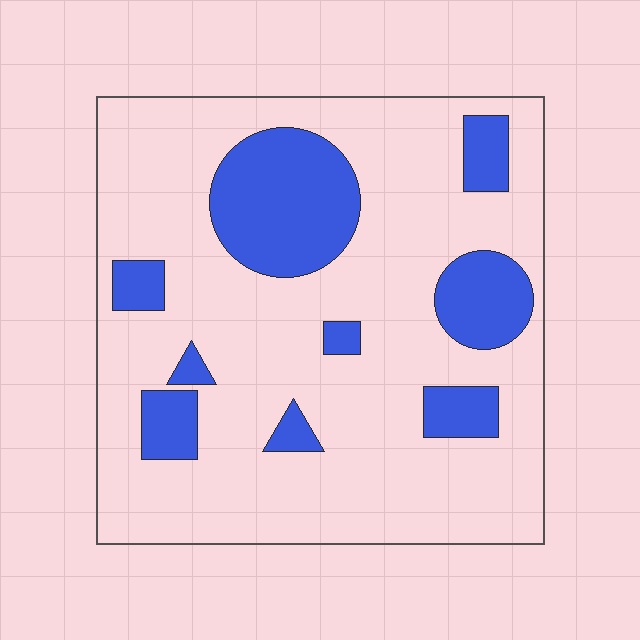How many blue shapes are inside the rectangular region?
9.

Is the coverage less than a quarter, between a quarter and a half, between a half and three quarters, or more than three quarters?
Less than a quarter.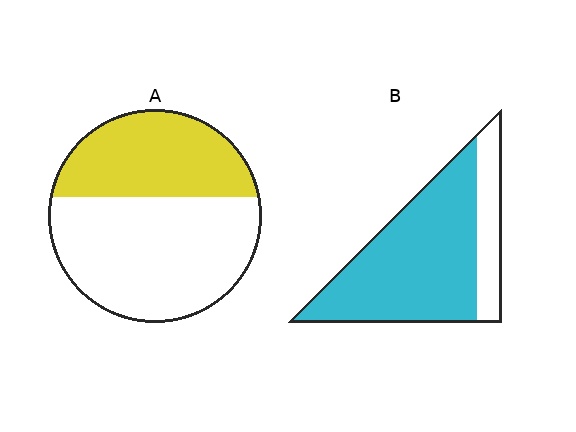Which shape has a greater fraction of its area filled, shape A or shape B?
Shape B.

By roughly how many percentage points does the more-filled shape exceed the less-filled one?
By roughly 40 percentage points (B over A).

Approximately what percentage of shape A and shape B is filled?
A is approximately 40% and B is approximately 80%.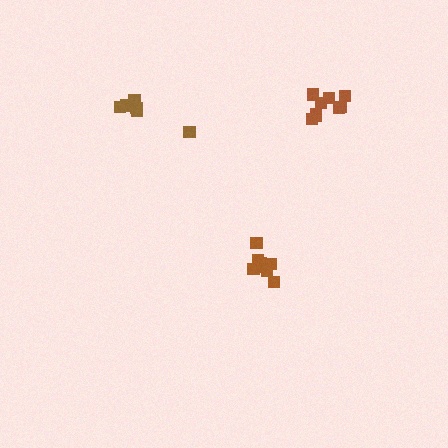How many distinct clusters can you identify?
There are 3 distinct clusters.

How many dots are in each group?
Group 1: 9 dots, Group 2: 8 dots, Group 3: 6 dots (23 total).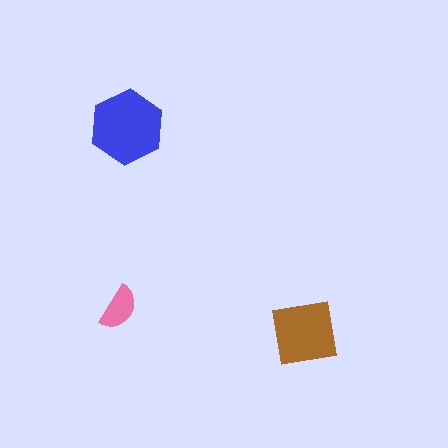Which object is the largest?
The blue hexagon.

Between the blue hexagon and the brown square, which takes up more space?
The blue hexagon.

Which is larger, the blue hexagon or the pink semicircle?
The blue hexagon.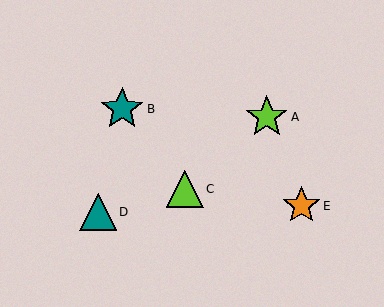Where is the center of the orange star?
The center of the orange star is at (301, 206).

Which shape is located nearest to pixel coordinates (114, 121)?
The teal star (labeled B) at (122, 109) is nearest to that location.